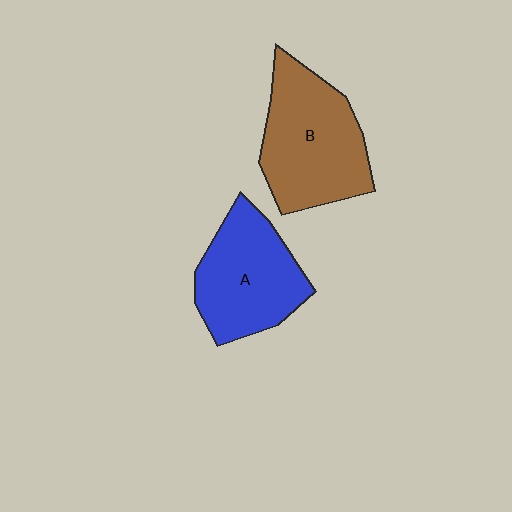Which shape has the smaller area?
Shape A (blue).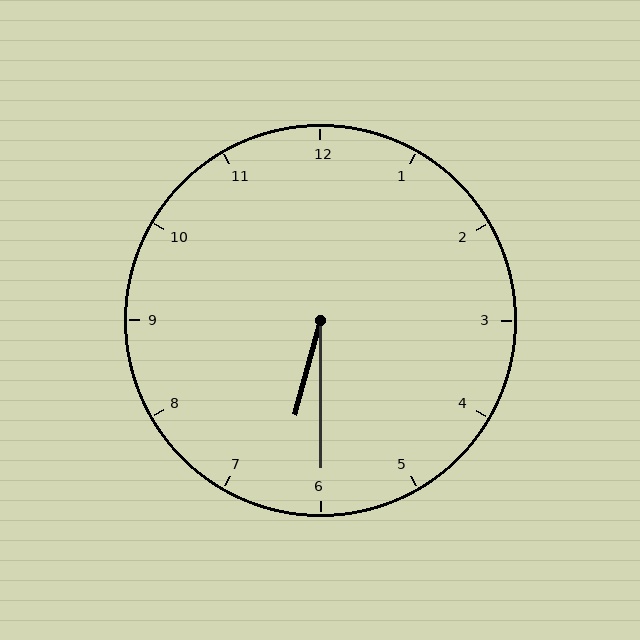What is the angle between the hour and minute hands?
Approximately 15 degrees.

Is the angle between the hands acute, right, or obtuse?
It is acute.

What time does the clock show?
6:30.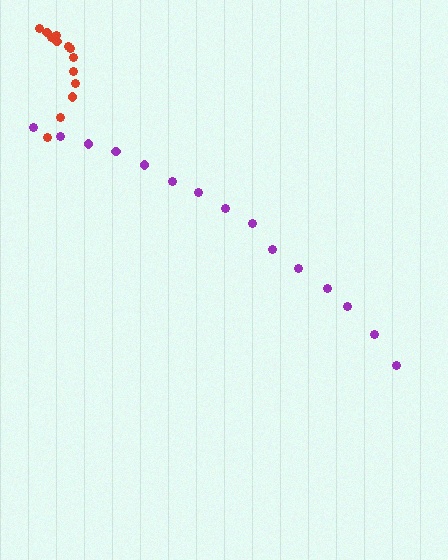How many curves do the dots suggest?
There are 2 distinct paths.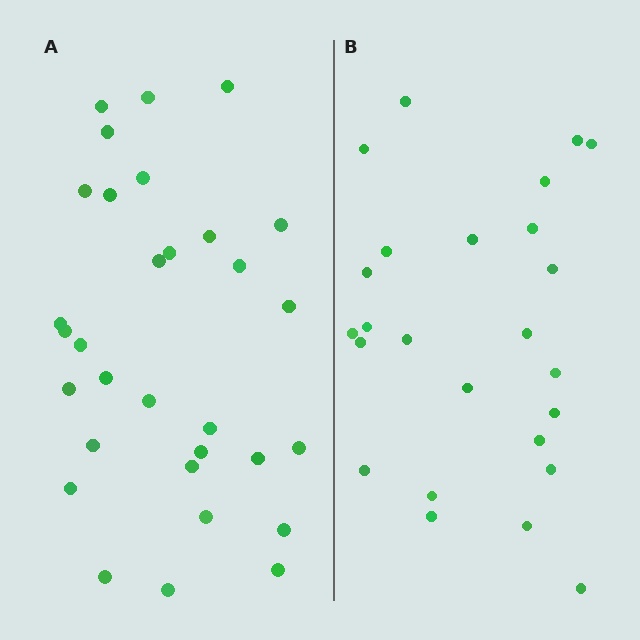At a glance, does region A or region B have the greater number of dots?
Region A (the left region) has more dots.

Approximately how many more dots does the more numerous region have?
Region A has about 6 more dots than region B.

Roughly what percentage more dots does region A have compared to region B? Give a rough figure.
About 25% more.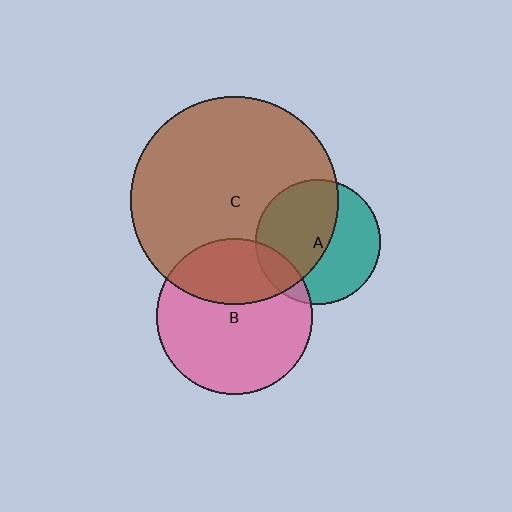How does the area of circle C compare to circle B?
Approximately 1.8 times.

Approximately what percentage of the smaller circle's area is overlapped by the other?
Approximately 15%.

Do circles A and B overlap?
Yes.